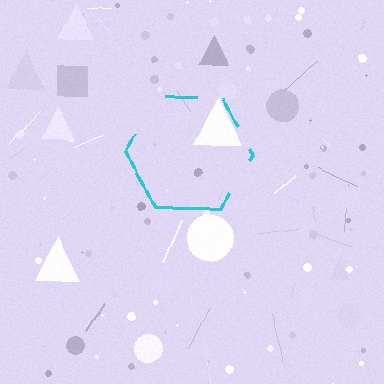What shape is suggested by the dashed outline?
The dashed outline suggests a hexagon.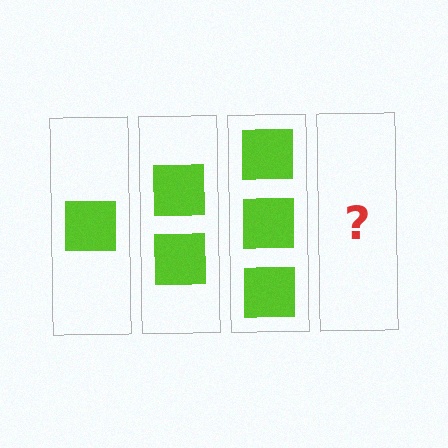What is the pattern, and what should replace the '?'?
The pattern is that each step adds one more square. The '?' should be 4 squares.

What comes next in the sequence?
The next element should be 4 squares.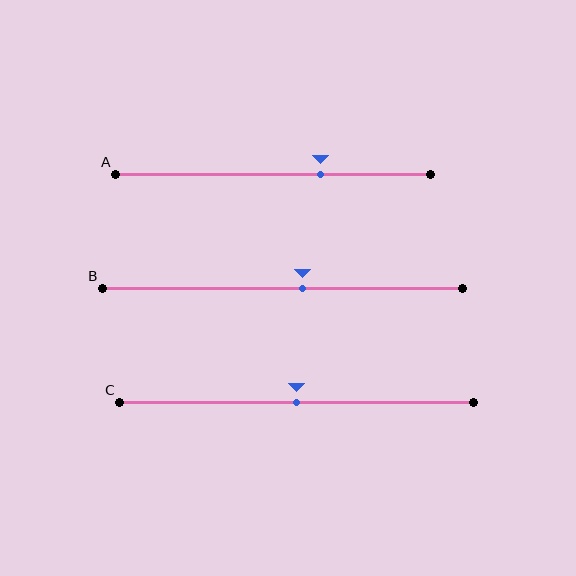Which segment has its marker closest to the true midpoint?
Segment C has its marker closest to the true midpoint.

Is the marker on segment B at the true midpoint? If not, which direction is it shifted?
No, the marker on segment B is shifted to the right by about 6% of the segment length.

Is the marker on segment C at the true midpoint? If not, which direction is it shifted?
Yes, the marker on segment C is at the true midpoint.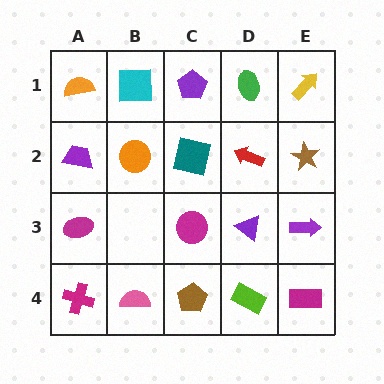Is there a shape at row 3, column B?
No, that cell is empty.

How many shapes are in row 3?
4 shapes.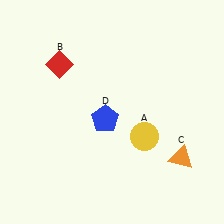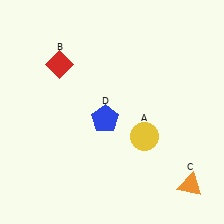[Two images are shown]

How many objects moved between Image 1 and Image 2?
1 object moved between the two images.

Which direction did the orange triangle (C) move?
The orange triangle (C) moved down.